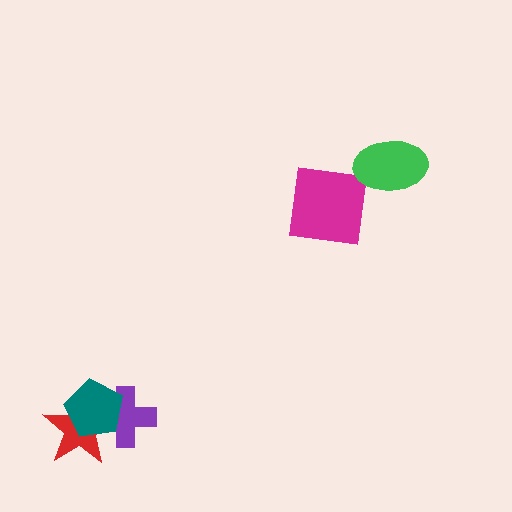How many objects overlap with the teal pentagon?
2 objects overlap with the teal pentagon.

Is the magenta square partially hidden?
Yes, it is partially covered by another shape.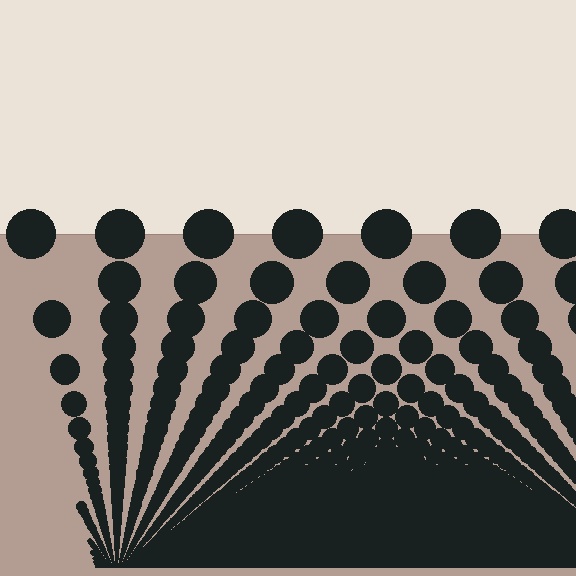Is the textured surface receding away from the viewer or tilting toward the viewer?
The surface appears to tilt toward the viewer. Texture elements get larger and sparser toward the top.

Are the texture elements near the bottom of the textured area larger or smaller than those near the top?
Smaller. The gradient is inverted — elements near the bottom are smaller and denser.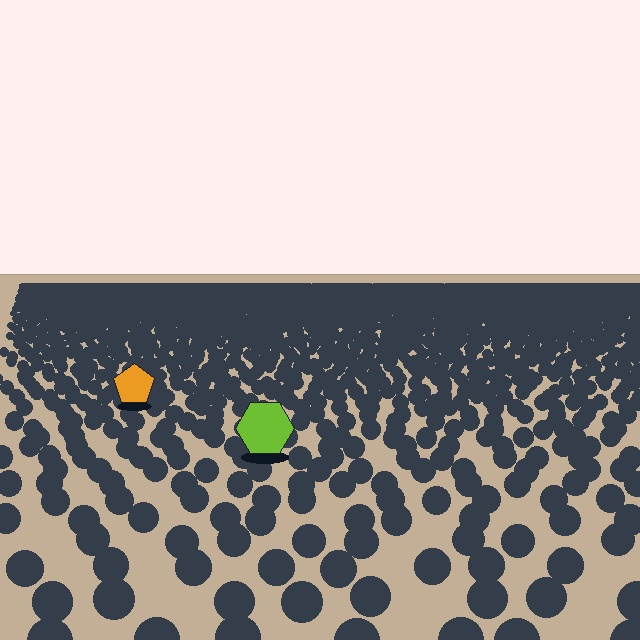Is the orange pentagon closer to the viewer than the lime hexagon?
No. The lime hexagon is closer — you can tell from the texture gradient: the ground texture is coarser near it.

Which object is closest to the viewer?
The lime hexagon is closest. The texture marks near it are larger and more spread out.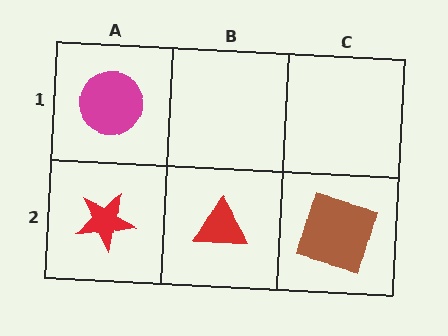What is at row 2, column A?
A red star.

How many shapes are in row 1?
1 shape.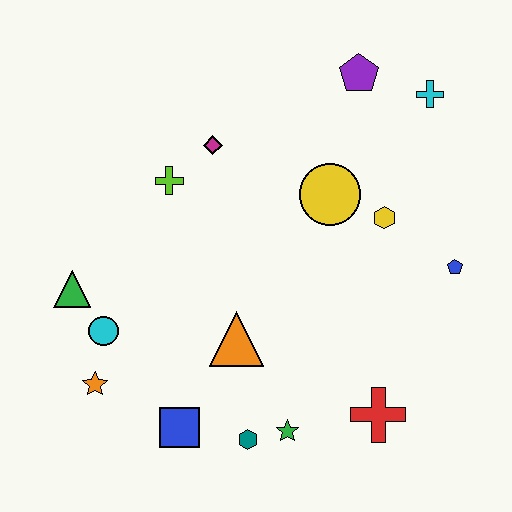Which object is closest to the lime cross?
The magenta diamond is closest to the lime cross.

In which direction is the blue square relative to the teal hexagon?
The blue square is to the left of the teal hexagon.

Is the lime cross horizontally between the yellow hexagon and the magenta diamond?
No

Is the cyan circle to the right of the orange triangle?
No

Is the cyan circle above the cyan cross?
No